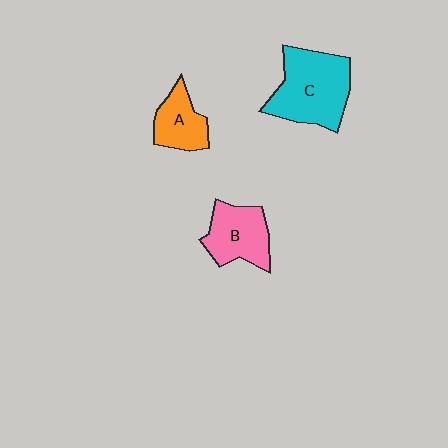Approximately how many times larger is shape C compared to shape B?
Approximately 1.5 times.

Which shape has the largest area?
Shape C (cyan).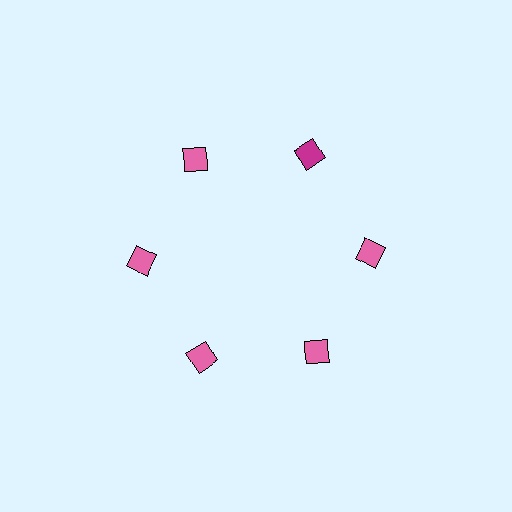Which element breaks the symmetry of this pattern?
The magenta diamond at roughly the 1 o'clock position breaks the symmetry. All other shapes are pink diamonds.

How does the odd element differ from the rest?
It has a different color: magenta instead of pink.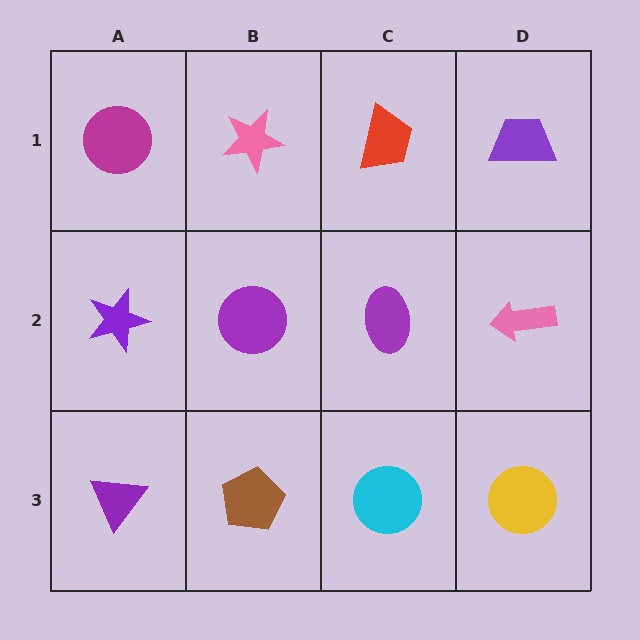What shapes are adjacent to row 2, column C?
A red trapezoid (row 1, column C), a cyan circle (row 3, column C), a purple circle (row 2, column B), a pink arrow (row 2, column D).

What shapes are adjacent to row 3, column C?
A purple ellipse (row 2, column C), a brown pentagon (row 3, column B), a yellow circle (row 3, column D).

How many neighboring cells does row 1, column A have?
2.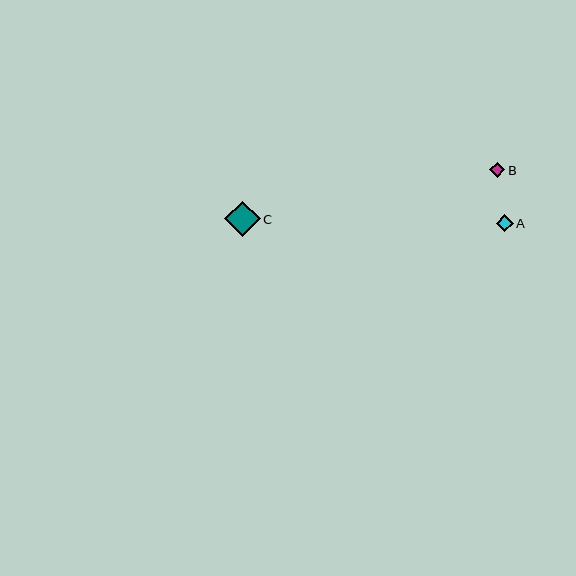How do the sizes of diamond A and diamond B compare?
Diamond A and diamond B are approximately the same size.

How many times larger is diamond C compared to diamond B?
Diamond C is approximately 2.3 times the size of diamond B.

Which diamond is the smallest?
Diamond B is the smallest with a size of approximately 15 pixels.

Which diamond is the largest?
Diamond C is the largest with a size of approximately 36 pixels.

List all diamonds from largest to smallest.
From largest to smallest: C, A, B.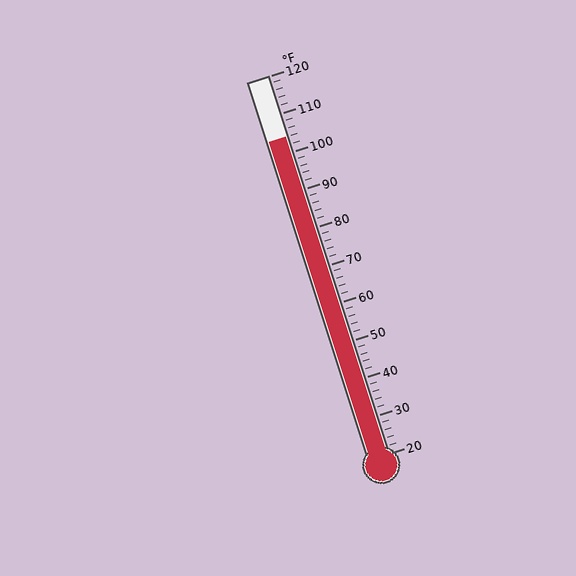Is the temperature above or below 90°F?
The temperature is above 90°F.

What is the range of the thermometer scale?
The thermometer scale ranges from 20°F to 120°F.